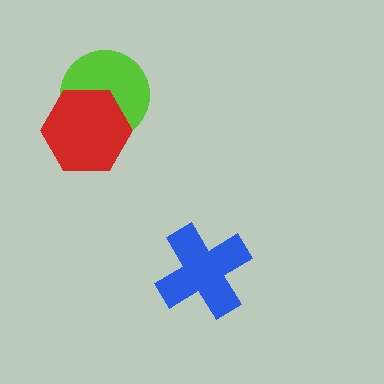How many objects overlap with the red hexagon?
1 object overlaps with the red hexagon.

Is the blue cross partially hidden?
No, no other shape covers it.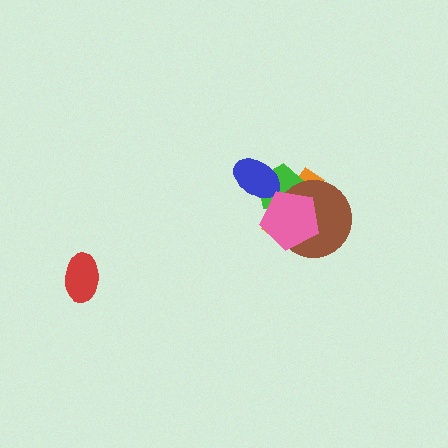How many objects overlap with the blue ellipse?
2 objects overlap with the blue ellipse.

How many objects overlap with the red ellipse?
0 objects overlap with the red ellipse.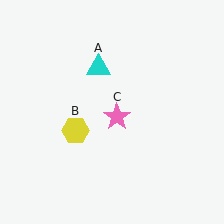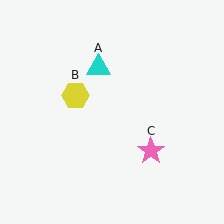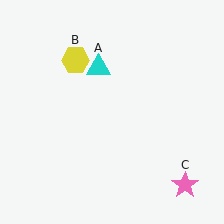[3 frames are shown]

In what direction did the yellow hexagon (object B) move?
The yellow hexagon (object B) moved up.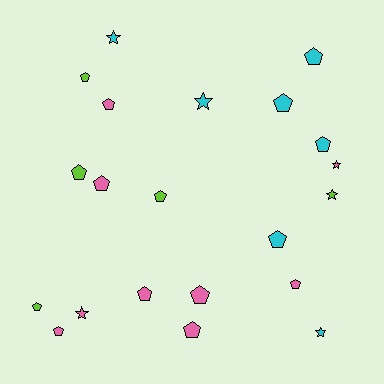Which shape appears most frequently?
Pentagon, with 15 objects.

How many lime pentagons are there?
There are 4 lime pentagons.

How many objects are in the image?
There are 21 objects.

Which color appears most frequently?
Pink, with 9 objects.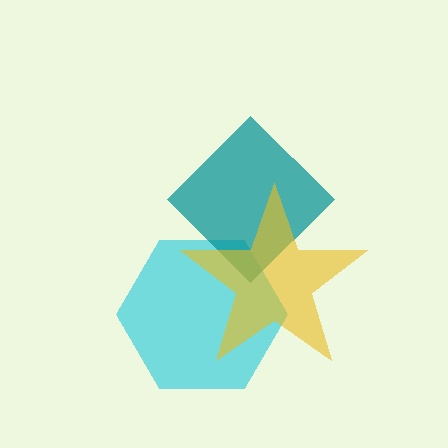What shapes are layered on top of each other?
The layered shapes are: a cyan hexagon, a teal diamond, a yellow star.